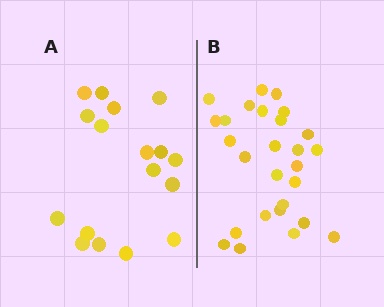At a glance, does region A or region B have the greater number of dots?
Region B (the right region) has more dots.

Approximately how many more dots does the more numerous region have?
Region B has roughly 10 or so more dots than region A.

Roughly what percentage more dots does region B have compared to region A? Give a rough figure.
About 60% more.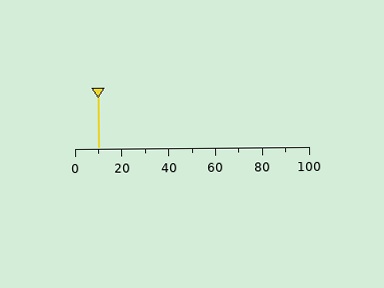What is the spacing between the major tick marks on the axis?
The major ticks are spaced 20 apart.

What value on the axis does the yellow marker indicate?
The marker indicates approximately 10.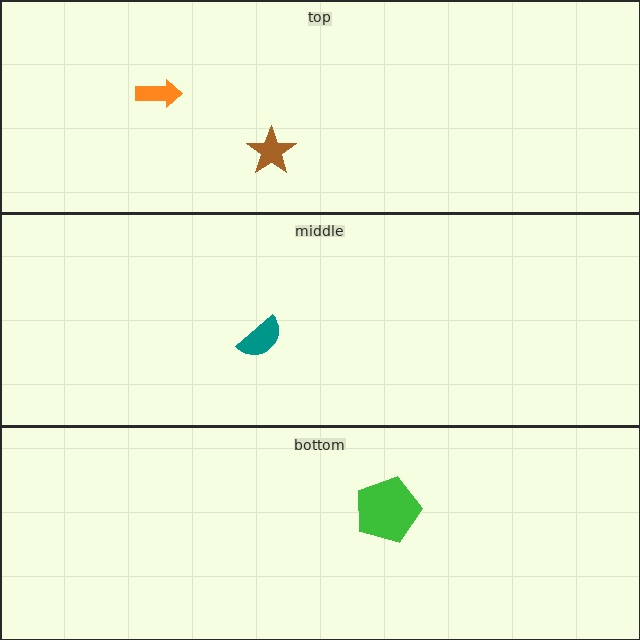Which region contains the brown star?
The top region.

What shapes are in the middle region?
The teal semicircle.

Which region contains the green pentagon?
The bottom region.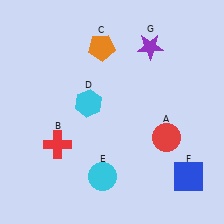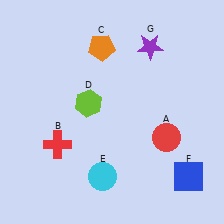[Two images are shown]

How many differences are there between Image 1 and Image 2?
There is 1 difference between the two images.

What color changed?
The hexagon (D) changed from cyan in Image 1 to lime in Image 2.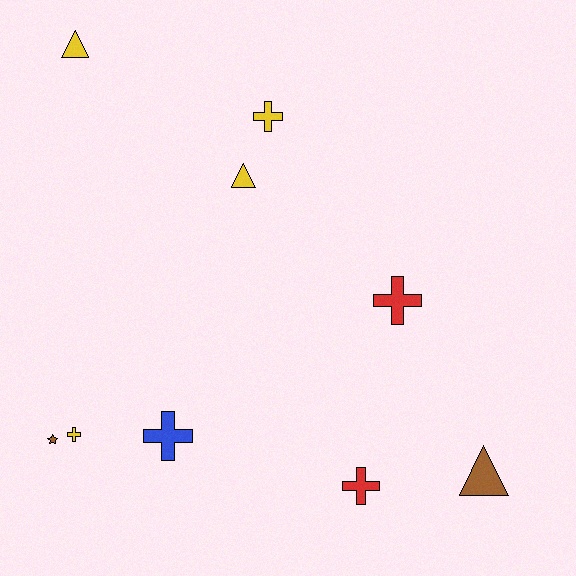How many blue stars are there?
There are no blue stars.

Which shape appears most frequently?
Cross, with 5 objects.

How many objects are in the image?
There are 9 objects.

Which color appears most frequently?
Yellow, with 4 objects.